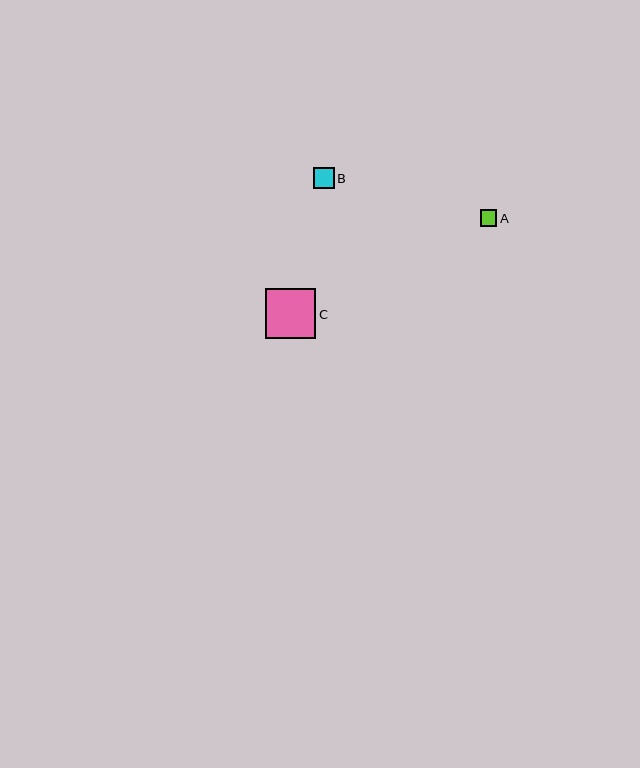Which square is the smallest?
Square A is the smallest with a size of approximately 17 pixels.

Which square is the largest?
Square C is the largest with a size of approximately 50 pixels.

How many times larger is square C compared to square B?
Square C is approximately 2.4 times the size of square B.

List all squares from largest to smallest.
From largest to smallest: C, B, A.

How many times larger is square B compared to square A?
Square B is approximately 1.3 times the size of square A.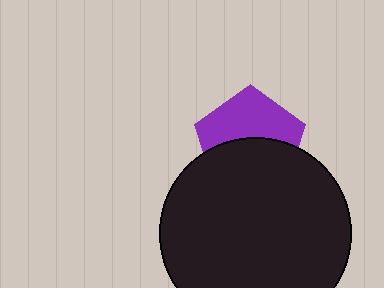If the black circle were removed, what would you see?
You would see the complete purple pentagon.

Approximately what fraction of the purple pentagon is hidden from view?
Roughly 50% of the purple pentagon is hidden behind the black circle.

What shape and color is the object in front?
The object in front is a black circle.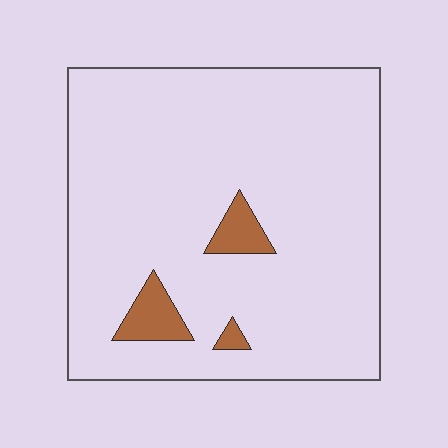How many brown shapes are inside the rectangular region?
3.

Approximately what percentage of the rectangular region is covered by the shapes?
Approximately 5%.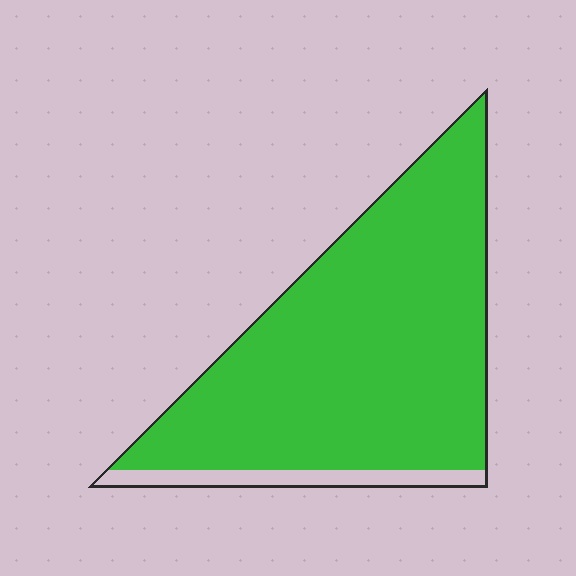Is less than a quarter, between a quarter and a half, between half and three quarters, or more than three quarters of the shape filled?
More than three quarters.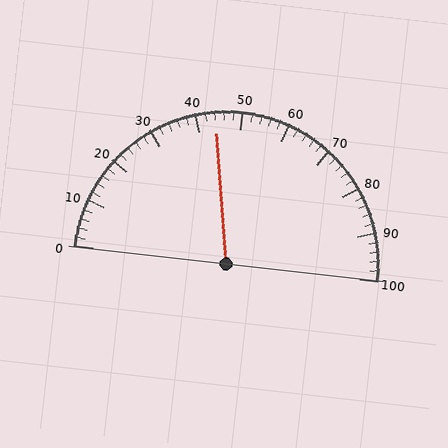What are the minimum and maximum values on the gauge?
The gauge ranges from 0 to 100.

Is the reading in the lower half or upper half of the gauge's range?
The reading is in the lower half of the range (0 to 100).